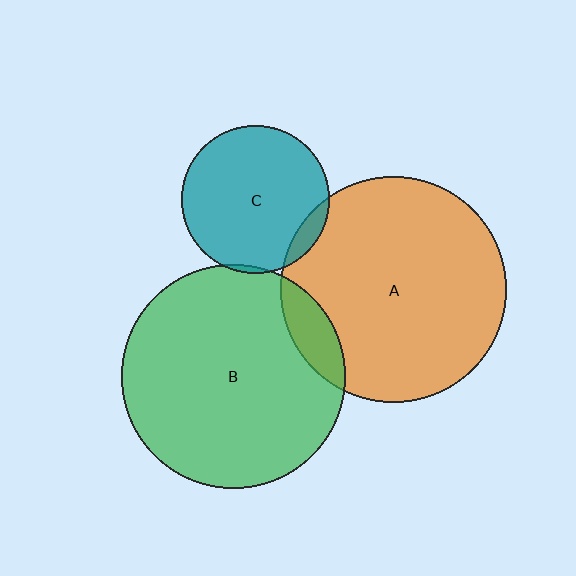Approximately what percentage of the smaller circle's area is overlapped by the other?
Approximately 5%.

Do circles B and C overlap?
Yes.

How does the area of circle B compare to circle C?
Approximately 2.3 times.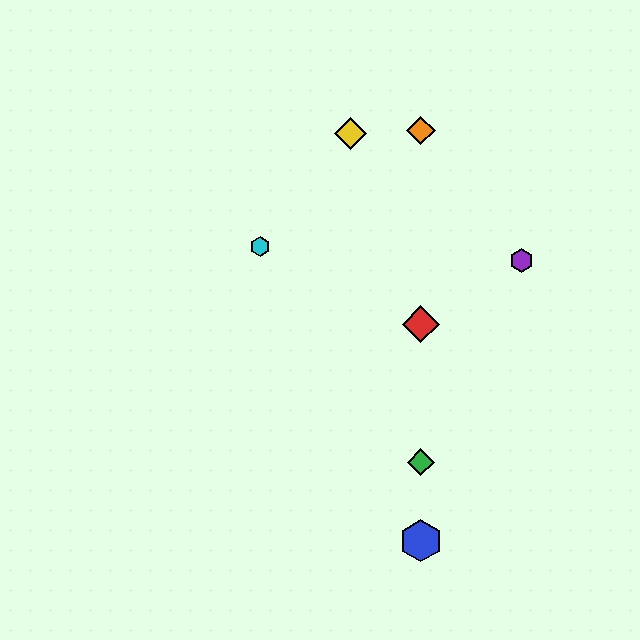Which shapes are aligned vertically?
The red diamond, the blue hexagon, the green diamond, the orange diamond are aligned vertically.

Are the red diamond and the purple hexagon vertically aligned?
No, the red diamond is at x≈421 and the purple hexagon is at x≈521.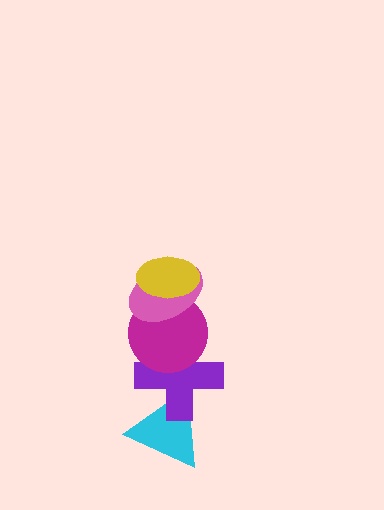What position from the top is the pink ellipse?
The pink ellipse is 2nd from the top.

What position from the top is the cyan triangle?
The cyan triangle is 5th from the top.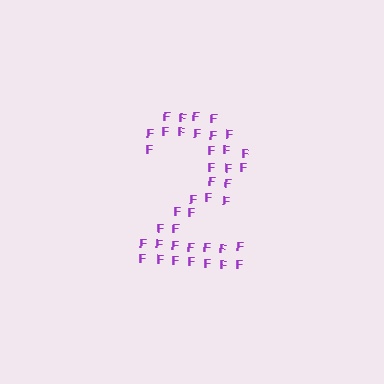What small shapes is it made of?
It is made of small letter F's.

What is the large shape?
The large shape is the digit 2.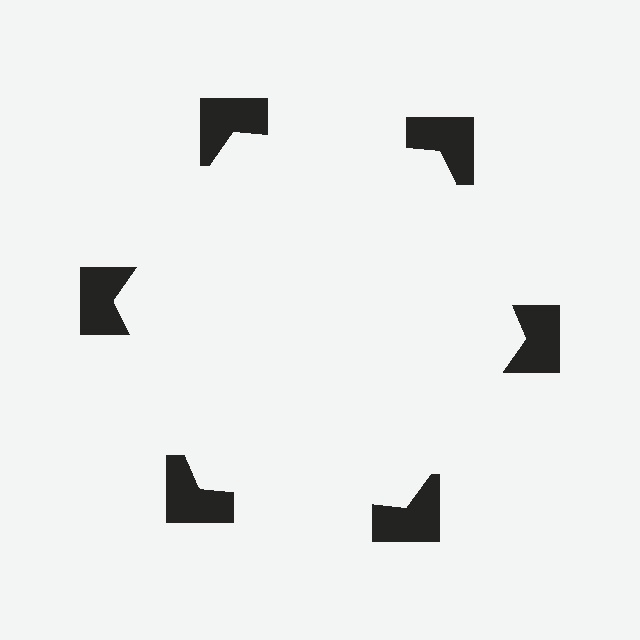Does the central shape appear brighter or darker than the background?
It typically appears slightly brighter than the background, even though no actual brightness change is drawn.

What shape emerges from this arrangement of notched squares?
An illusory hexagon — its edges are inferred from the aligned wedge cuts in the notched squares, not physically drawn.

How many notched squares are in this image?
There are 6 — one at each vertex of the illusory hexagon.